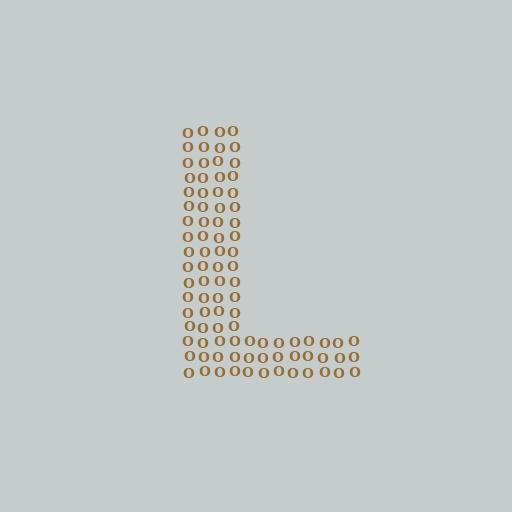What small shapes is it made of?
It is made of small letter O's.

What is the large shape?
The large shape is the letter L.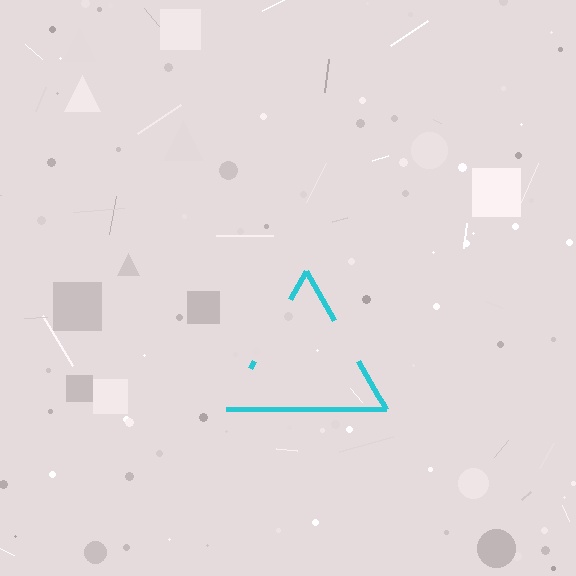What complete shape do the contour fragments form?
The contour fragments form a triangle.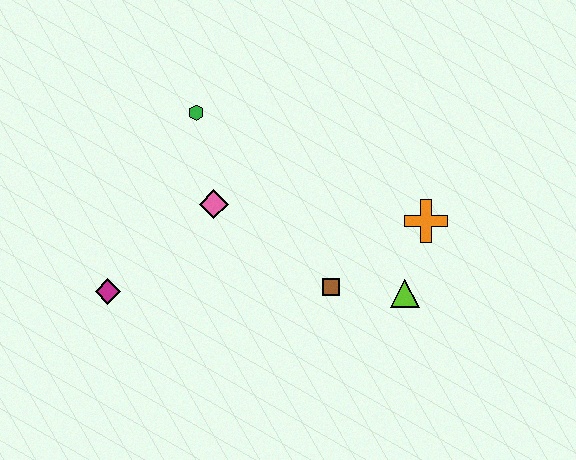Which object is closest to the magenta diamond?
The pink diamond is closest to the magenta diamond.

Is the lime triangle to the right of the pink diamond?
Yes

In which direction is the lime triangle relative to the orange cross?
The lime triangle is below the orange cross.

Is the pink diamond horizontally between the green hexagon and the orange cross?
Yes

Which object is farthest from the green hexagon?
The lime triangle is farthest from the green hexagon.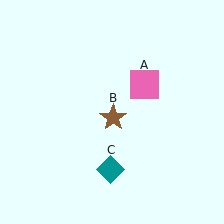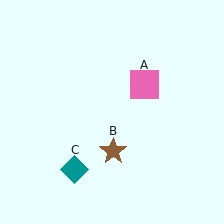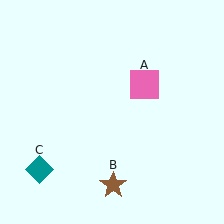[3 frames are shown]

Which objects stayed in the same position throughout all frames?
Pink square (object A) remained stationary.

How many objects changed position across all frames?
2 objects changed position: brown star (object B), teal diamond (object C).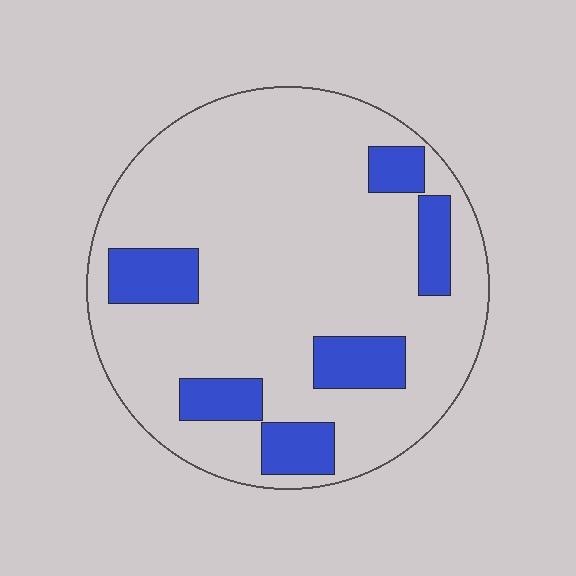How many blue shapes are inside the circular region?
6.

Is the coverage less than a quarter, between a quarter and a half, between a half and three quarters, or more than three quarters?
Less than a quarter.